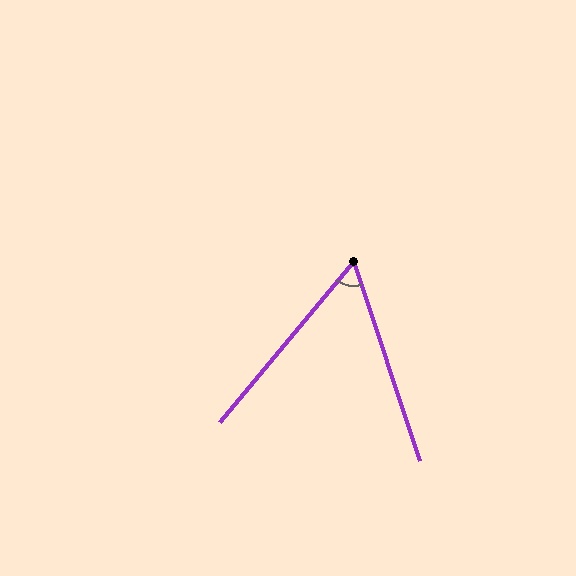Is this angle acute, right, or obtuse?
It is acute.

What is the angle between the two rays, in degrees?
Approximately 58 degrees.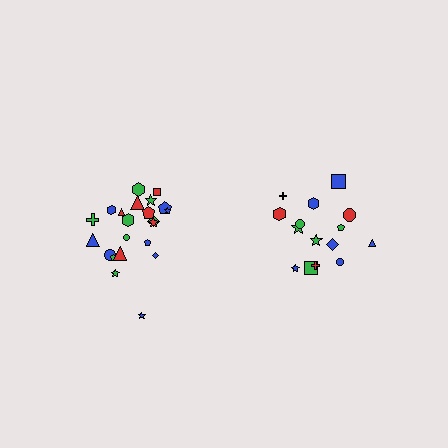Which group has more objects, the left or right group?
The left group.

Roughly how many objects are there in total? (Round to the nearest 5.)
Roughly 35 objects in total.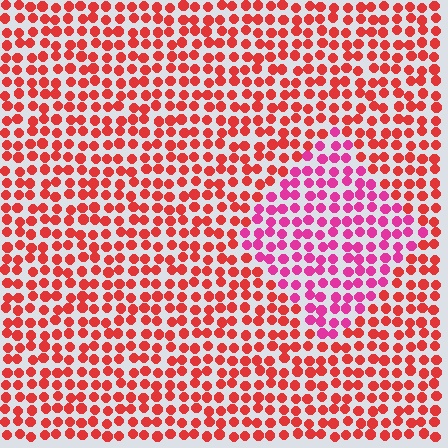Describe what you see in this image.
The image is filled with small red elements in a uniform arrangement. A diamond-shaped region is visible where the elements are tinted to a slightly different hue, forming a subtle color boundary.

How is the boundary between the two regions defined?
The boundary is defined purely by a slight shift in hue (about 37 degrees). Spacing, size, and orientation are identical on both sides.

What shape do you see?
I see a diamond.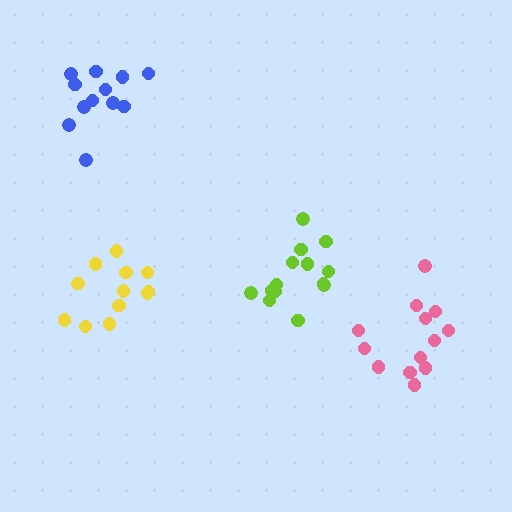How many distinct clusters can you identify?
There are 4 distinct clusters.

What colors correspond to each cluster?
The clusters are colored: yellow, lime, pink, blue.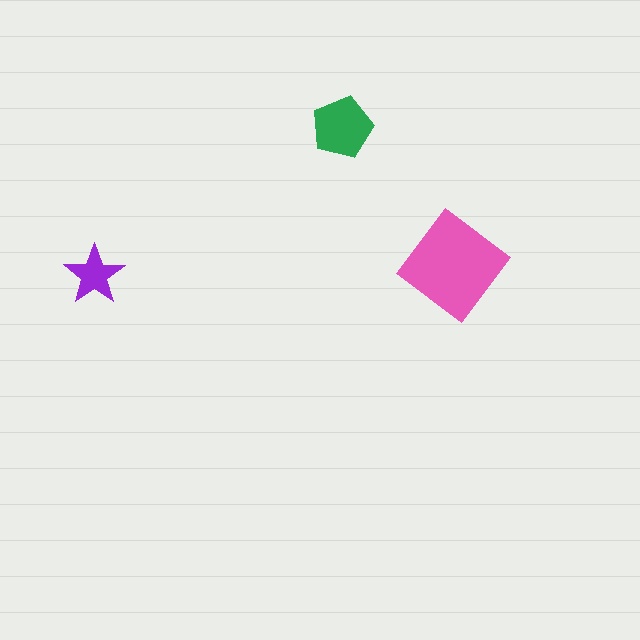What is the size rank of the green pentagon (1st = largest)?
2nd.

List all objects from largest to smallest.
The pink diamond, the green pentagon, the purple star.